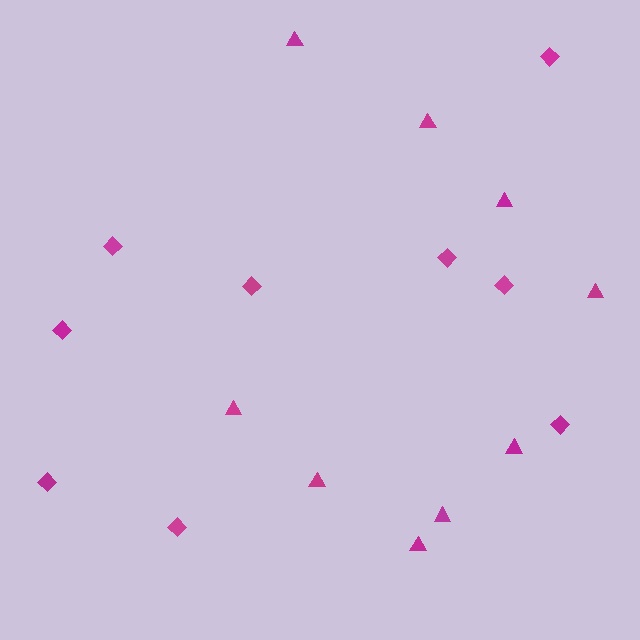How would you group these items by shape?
There are 2 groups: one group of diamonds (9) and one group of triangles (9).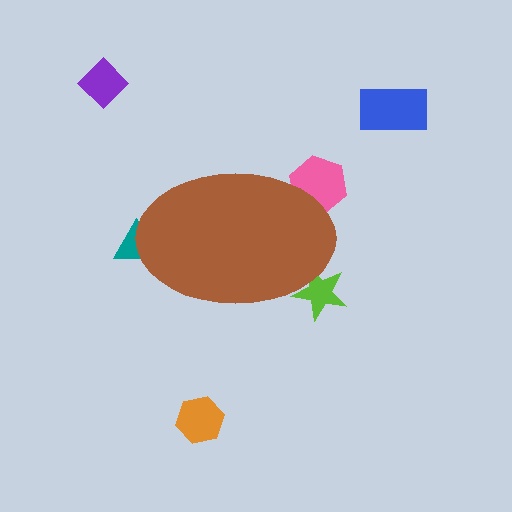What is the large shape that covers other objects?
A brown ellipse.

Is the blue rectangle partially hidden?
No, the blue rectangle is fully visible.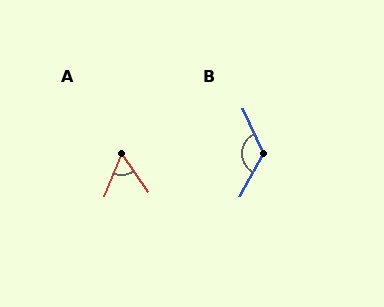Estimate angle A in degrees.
Approximately 58 degrees.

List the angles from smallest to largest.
A (58°), B (127°).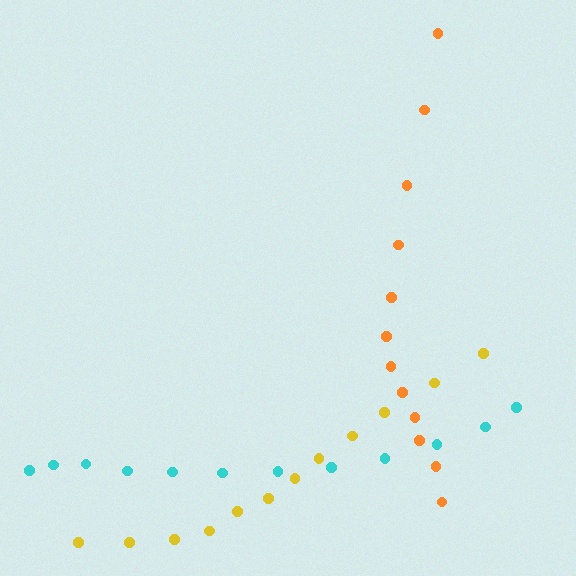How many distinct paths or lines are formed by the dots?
There are 3 distinct paths.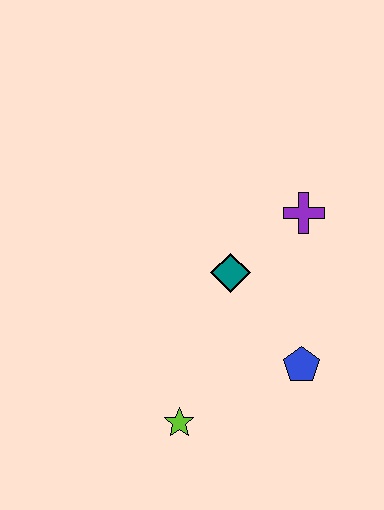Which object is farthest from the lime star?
The purple cross is farthest from the lime star.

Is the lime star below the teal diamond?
Yes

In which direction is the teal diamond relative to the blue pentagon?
The teal diamond is above the blue pentagon.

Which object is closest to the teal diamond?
The purple cross is closest to the teal diamond.